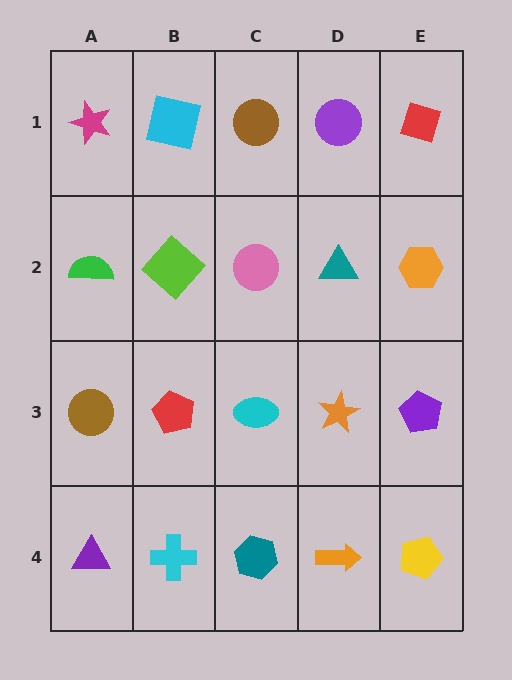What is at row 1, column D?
A purple circle.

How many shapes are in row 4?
5 shapes.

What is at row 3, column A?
A brown circle.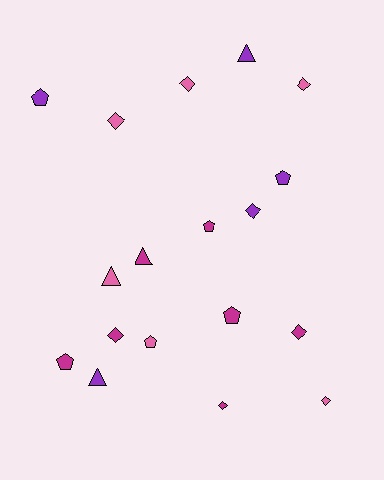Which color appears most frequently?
Magenta, with 7 objects.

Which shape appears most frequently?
Diamond, with 8 objects.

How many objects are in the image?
There are 18 objects.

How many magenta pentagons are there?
There are 3 magenta pentagons.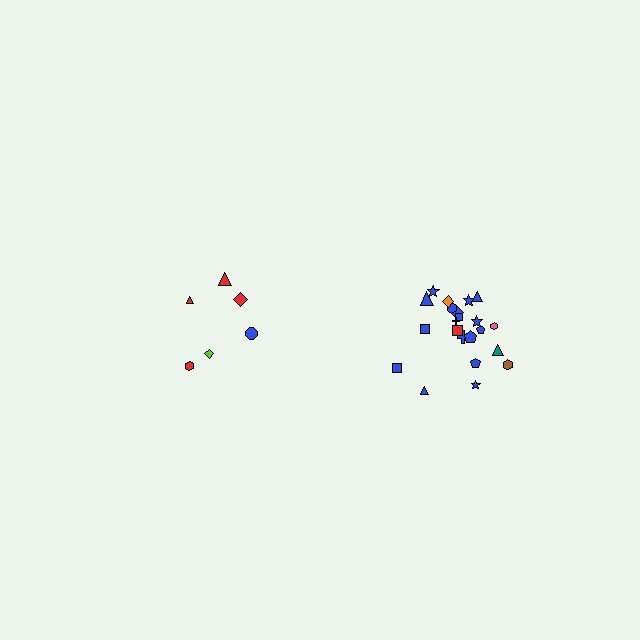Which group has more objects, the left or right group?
The right group.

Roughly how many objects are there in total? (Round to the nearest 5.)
Roughly 30 objects in total.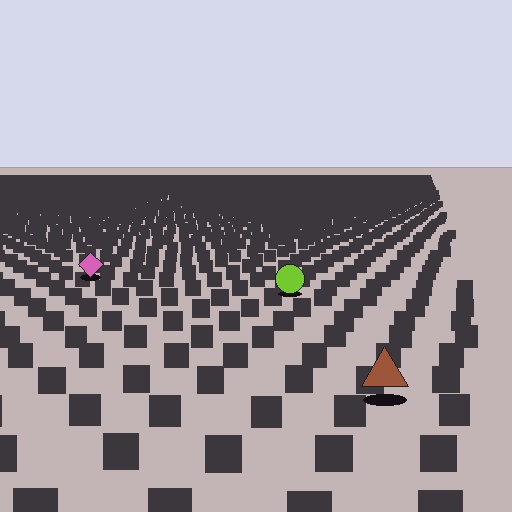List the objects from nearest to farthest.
From nearest to farthest: the brown triangle, the lime circle, the pink diamond.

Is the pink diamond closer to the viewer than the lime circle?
No. The lime circle is closer — you can tell from the texture gradient: the ground texture is coarser near it.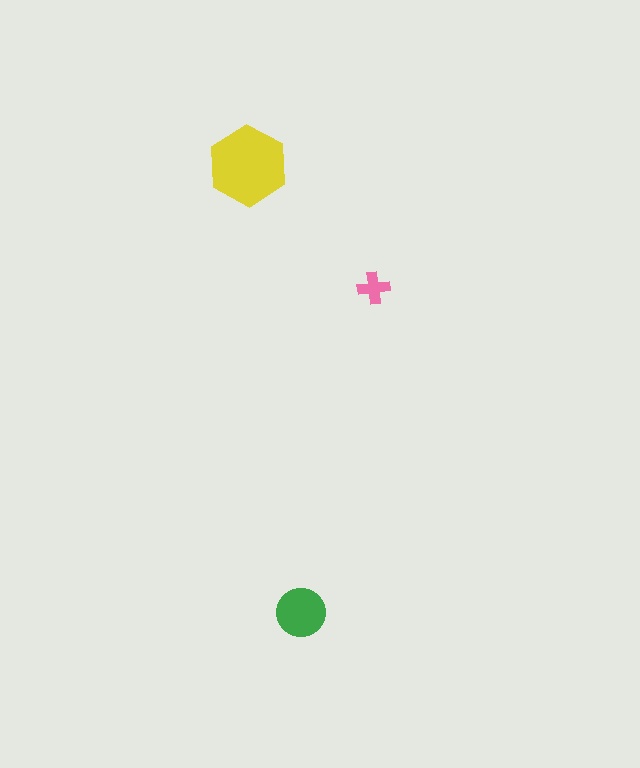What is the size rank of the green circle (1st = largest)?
2nd.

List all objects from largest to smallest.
The yellow hexagon, the green circle, the pink cross.